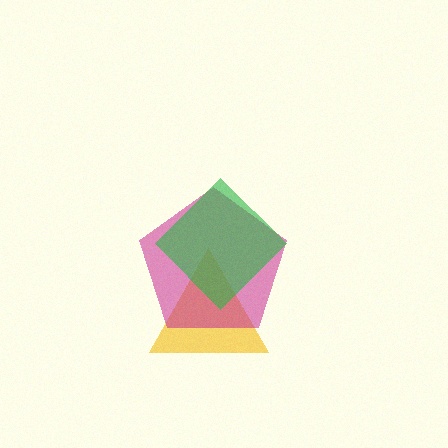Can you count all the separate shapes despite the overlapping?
Yes, there are 3 separate shapes.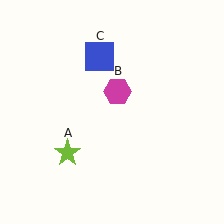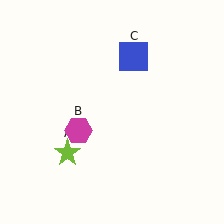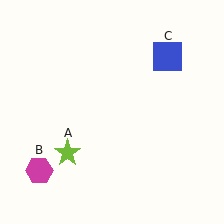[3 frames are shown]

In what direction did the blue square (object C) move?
The blue square (object C) moved right.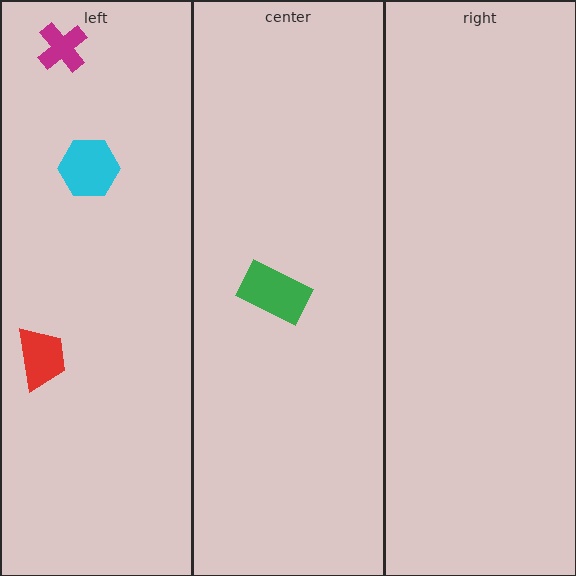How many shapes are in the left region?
3.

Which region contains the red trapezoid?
The left region.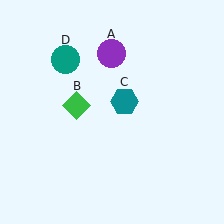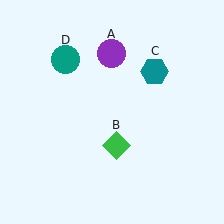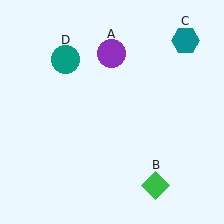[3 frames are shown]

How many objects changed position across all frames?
2 objects changed position: green diamond (object B), teal hexagon (object C).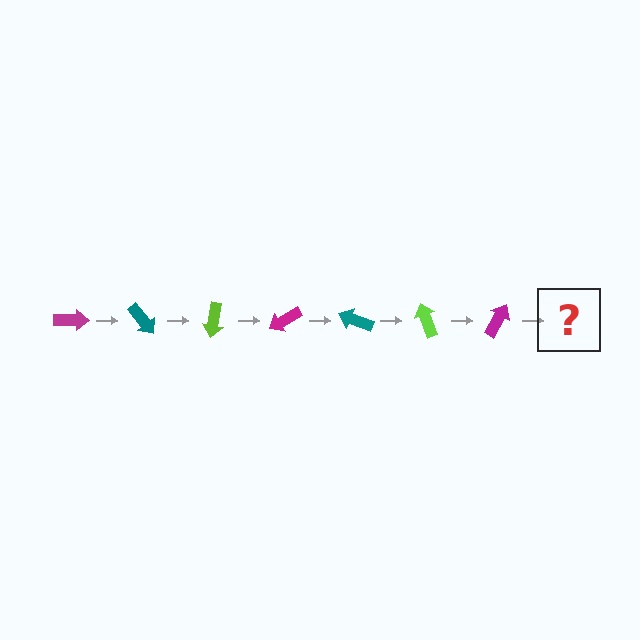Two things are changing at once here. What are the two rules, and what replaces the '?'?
The two rules are that it rotates 50 degrees each step and the color cycles through magenta, teal, and lime. The '?' should be a teal arrow, rotated 350 degrees from the start.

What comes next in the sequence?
The next element should be a teal arrow, rotated 350 degrees from the start.